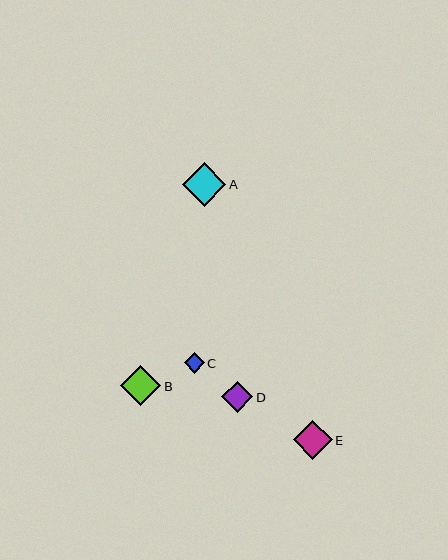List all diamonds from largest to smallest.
From largest to smallest: A, B, E, D, C.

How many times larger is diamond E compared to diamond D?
Diamond E is approximately 1.3 times the size of diamond D.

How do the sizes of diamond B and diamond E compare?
Diamond B and diamond E are approximately the same size.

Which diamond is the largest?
Diamond A is the largest with a size of approximately 44 pixels.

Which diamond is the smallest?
Diamond C is the smallest with a size of approximately 20 pixels.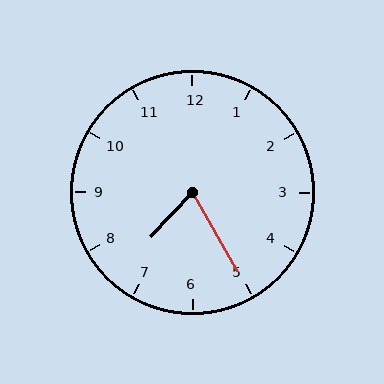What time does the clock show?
7:25.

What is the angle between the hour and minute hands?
Approximately 72 degrees.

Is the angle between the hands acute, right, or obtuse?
It is acute.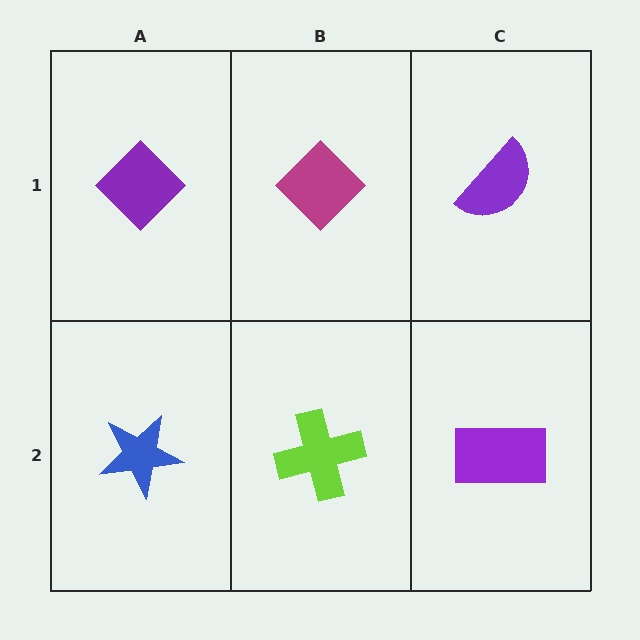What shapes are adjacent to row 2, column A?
A purple diamond (row 1, column A), a lime cross (row 2, column B).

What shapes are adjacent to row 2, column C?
A purple semicircle (row 1, column C), a lime cross (row 2, column B).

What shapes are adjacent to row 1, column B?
A lime cross (row 2, column B), a purple diamond (row 1, column A), a purple semicircle (row 1, column C).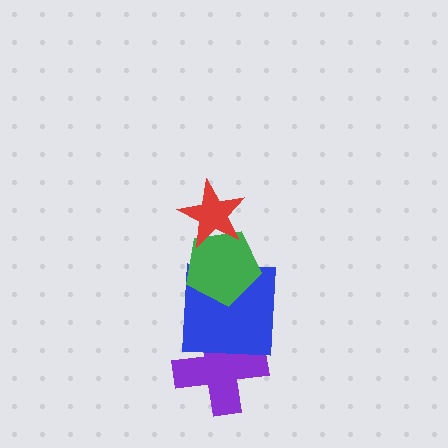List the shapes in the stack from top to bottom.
From top to bottom: the red star, the green pentagon, the blue square, the purple cross.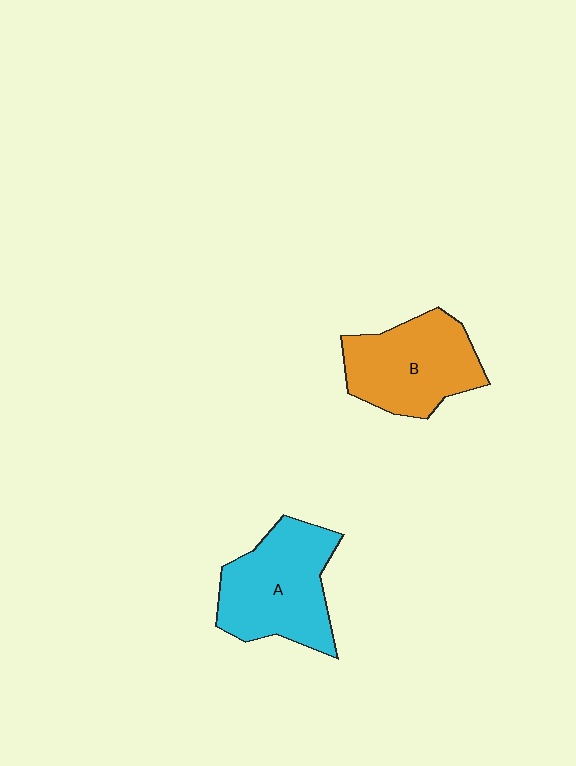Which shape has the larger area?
Shape A (cyan).